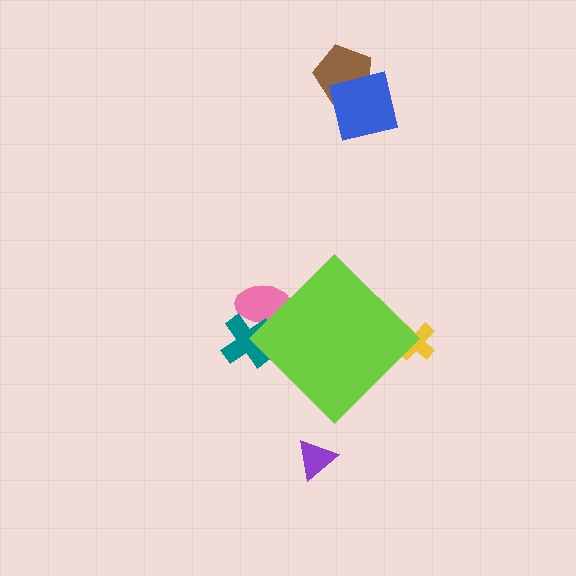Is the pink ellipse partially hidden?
Yes, the pink ellipse is partially hidden behind the lime diamond.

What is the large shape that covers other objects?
A lime diamond.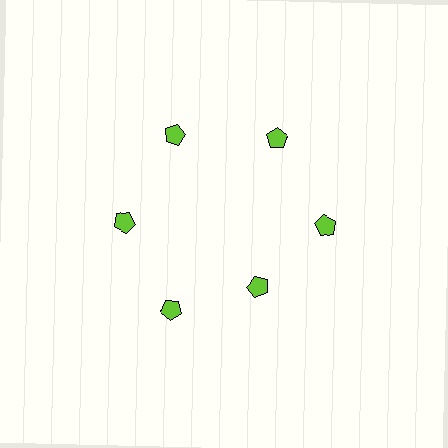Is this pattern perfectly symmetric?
No. The 6 lime pentagons are arranged in a ring, but one element near the 5 o'clock position is pulled inward toward the center, breaking the 6-fold rotational symmetry.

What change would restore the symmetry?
The symmetry would be restored by moving it outward, back onto the ring so that all 6 pentagons sit at equal angles and equal distance from the center.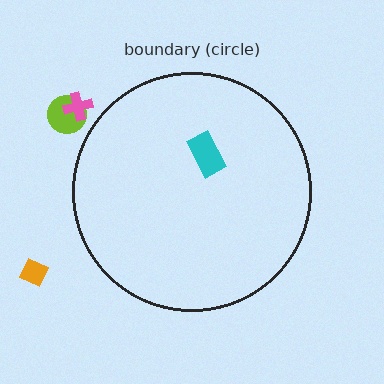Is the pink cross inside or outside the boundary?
Outside.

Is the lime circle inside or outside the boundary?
Outside.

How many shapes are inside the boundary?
1 inside, 3 outside.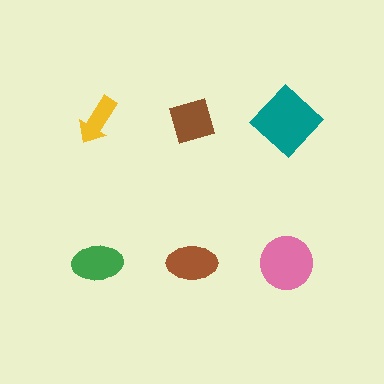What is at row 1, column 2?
A brown diamond.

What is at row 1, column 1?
A yellow arrow.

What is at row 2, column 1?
A green ellipse.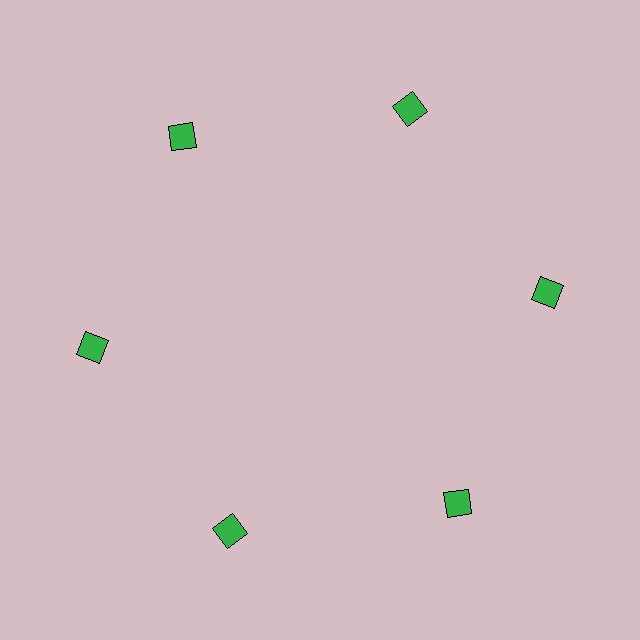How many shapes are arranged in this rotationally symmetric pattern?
There are 6 shapes, arranged in 6 groups of 1.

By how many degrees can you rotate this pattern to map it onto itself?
The pattern maps onto itself every 60 degrees of rotation.